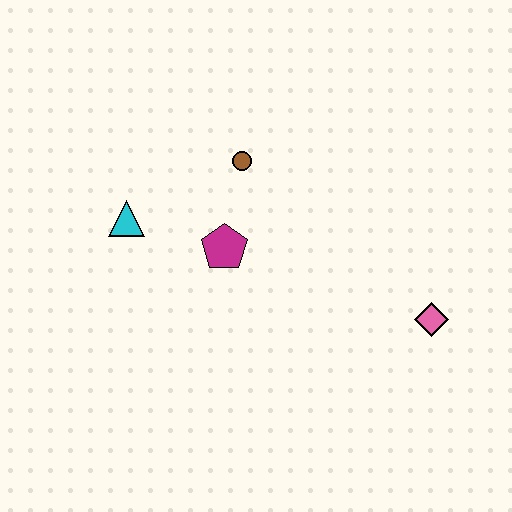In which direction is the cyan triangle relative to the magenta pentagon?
The cyan triangle is to the left of the magenta pentagon.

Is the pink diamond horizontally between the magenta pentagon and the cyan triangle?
No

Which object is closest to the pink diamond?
The magenta pentagon is closest to the pink diamond.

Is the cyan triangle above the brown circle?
No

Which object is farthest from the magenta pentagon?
The pink diamond is farthest from the magenta pentagon.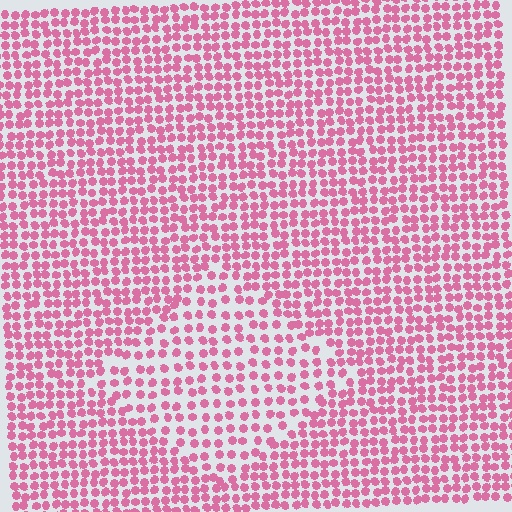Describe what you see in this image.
The image contains small pink elements arranged at two different densities. A diamond-shaped region is visible where the elements are less densely packed than the surrounding area.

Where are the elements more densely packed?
The elements are more densely packed outside the diamond boundary.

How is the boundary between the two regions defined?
The boundary is defined by a change in element density (approximately 1.6x ratio). All elements are the same color, size, and shape.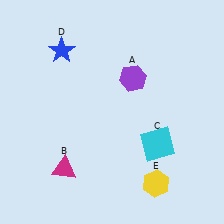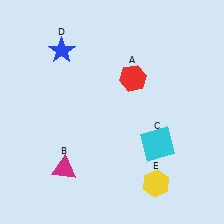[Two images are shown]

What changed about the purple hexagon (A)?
In Image 1, A is purple. In Image 2, it changed to red.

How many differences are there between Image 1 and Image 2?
There is 1 difference between the two images.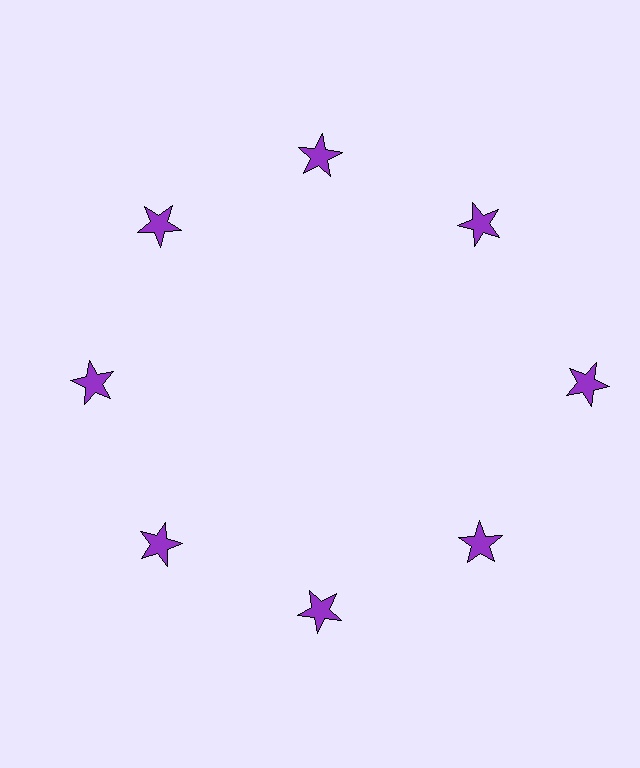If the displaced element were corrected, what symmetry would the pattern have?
It would have 8-fold rotational symmetry — the pattern would map onto itself every 45 degrees.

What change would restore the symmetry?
The symmetry would be restored by moving it inward, back onto the ring so that all 8 stars sit at equal angles and equal distance from the center.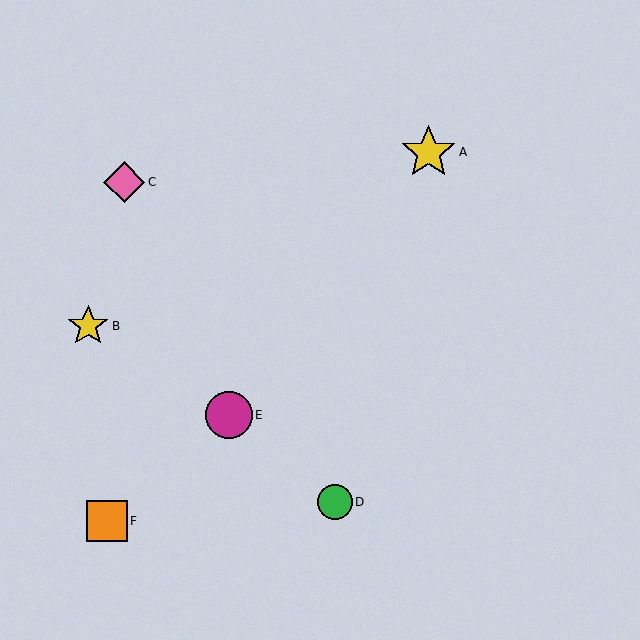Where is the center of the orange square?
The center of the orange square is at (107, 521).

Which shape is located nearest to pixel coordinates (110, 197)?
The pink diamond (labeled C) at (124, 182) is nearest to that location.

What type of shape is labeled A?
Shape A is a yellow star.